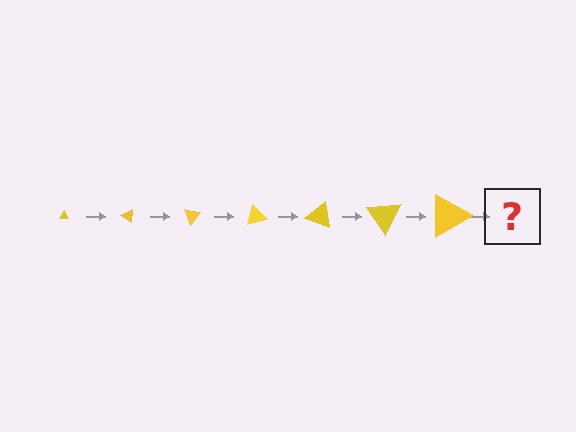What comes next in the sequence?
The next element should be a triangle, larger than the previous one and rotated 245 degrees from the start.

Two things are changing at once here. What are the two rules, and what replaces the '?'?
The two rules are that the triangle grows larger each step and it rotates 35 degrees each step. The '?' should be a triangle, larger than the previous one and rotated 245 degrees from the start.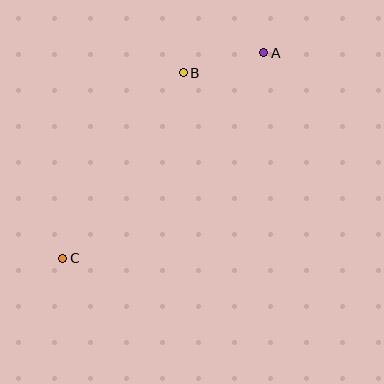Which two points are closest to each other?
Points A and B are closest to each other.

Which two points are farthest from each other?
Points A and C are farthest from each other.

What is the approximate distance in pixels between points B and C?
The distance between B and C is approximately 221 pixels.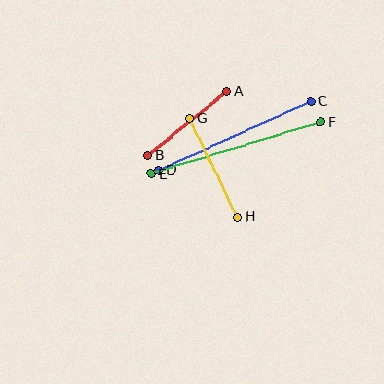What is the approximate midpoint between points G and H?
The midpoint is at approximately (214, 167) pixels.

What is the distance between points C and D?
The distance is approximately 167 pixels.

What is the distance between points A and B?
The distance is approximately 102 pixels.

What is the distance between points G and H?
The distance is approximately 110 pixels.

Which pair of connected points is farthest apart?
Points E and F are farthest apart.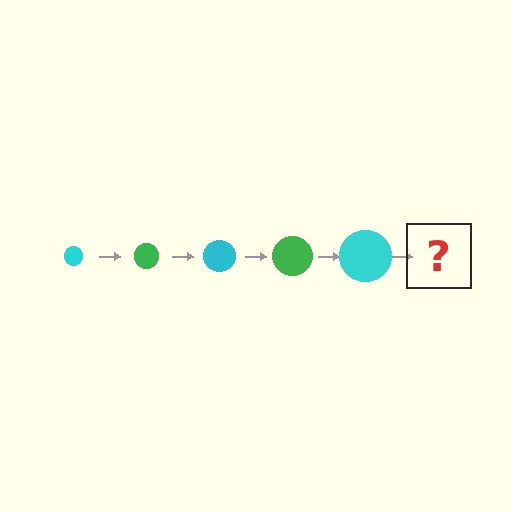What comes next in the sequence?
The next element should be a green circle, larger than the previous one.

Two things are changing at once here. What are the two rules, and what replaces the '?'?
The two rules are that the circle grows larger each step and the color cycles through cyan and green. The '?' should be a green circle, larger than the previous one.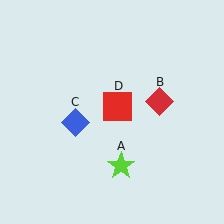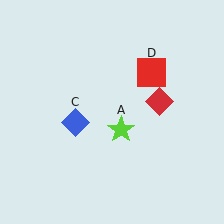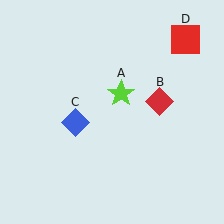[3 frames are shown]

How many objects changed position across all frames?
2 objects changed position: lime star (object A), red square (object D).